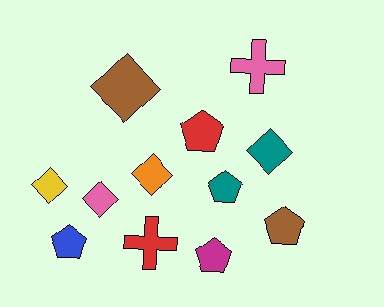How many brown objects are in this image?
There are 2 brown objects.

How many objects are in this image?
There are 12 objects.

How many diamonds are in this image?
There are 5 diamonds.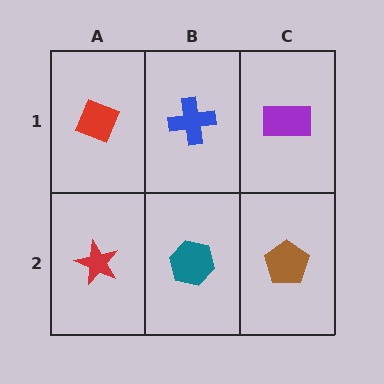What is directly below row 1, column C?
A brown pentagon.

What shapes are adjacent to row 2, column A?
A red diamond (row 1, column A), a teal hexagon (row 2, column B).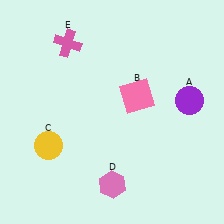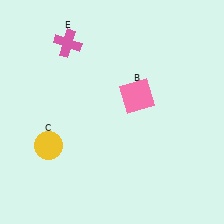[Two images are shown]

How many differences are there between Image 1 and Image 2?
There are 2 differences between the two images.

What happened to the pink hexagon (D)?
The pink hexagon (D) was removed in Image 2. It was in the bottom-right area of Image 1.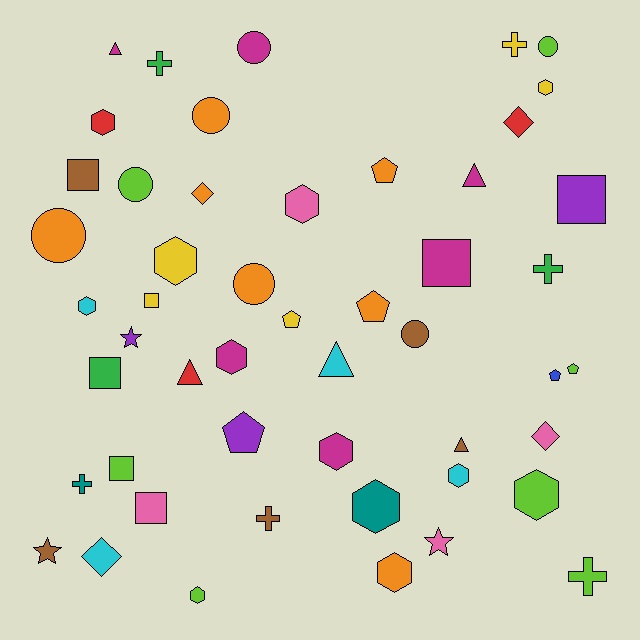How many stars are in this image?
There are 3 stars.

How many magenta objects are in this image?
There are 6 magenta objects.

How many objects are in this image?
There are 50 objects.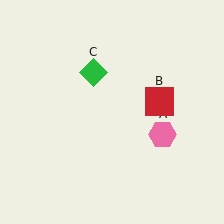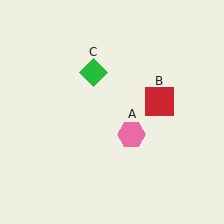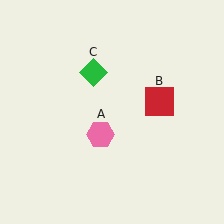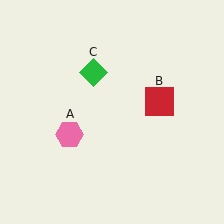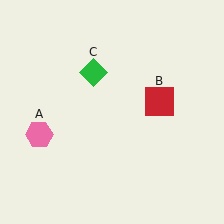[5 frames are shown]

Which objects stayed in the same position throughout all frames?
Red square (object B) and green diamond (object C) remained stationary.